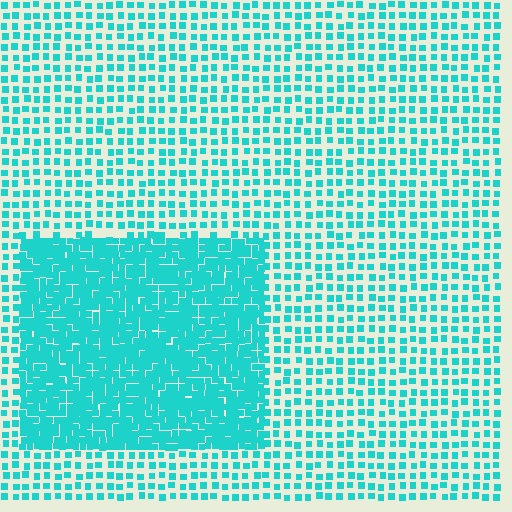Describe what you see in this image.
The image contains small cyan elements arranged at two different densities. A rectangle-shaped region is visible where the elements are more densely packed than the surrounding area.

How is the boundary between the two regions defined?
The boundary is defined by a change in element density (approximately 2.5x ratio). All elements are the same color, size, and shape.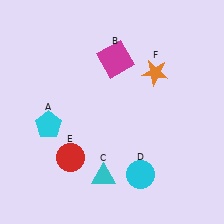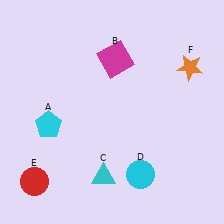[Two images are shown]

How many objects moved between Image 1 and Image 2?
2 objects moved between the two images.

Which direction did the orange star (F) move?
The orange star (F) moved right.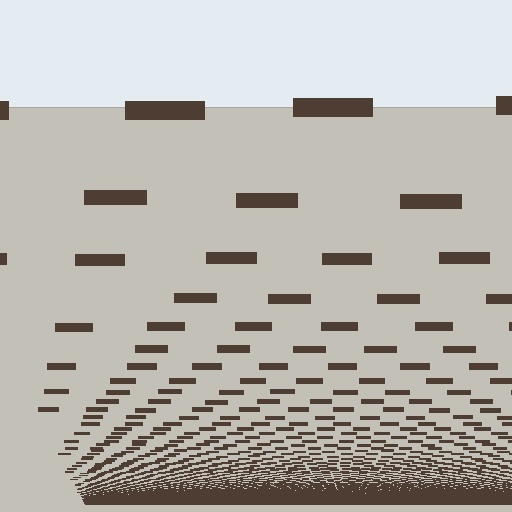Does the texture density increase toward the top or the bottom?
Density increases toward the bottom.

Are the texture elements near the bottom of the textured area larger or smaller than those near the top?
Smaller. The gradient is inverted — elements near the bottom are smaller and denser.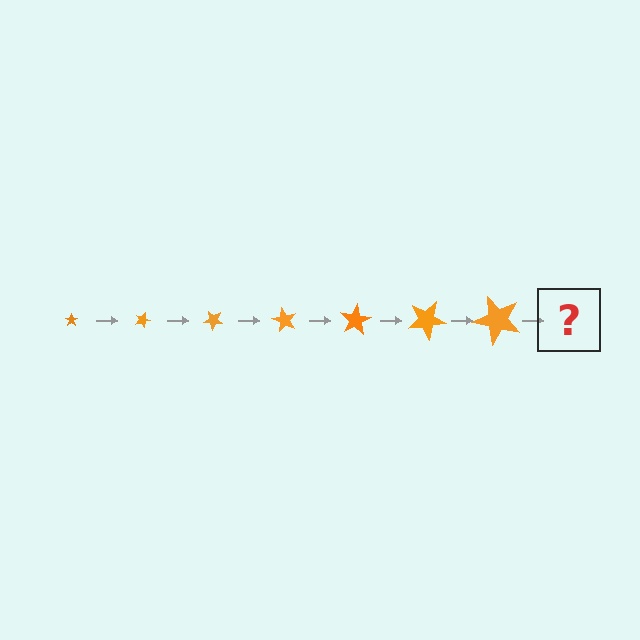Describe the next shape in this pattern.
It should be a star, larger than the previous one and rotated 140 degrees from the start.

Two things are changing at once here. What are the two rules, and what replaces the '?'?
The two rules are that the star grows larger each step and it rotates 20 degrees each step. The '?' should be a star, larger than the previous one and rotated 140 degrees from the start.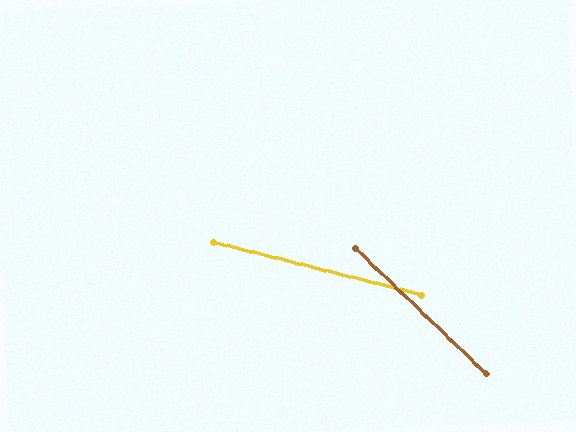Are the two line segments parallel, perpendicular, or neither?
Neither parallel nor perpendicular — they differ by about 30°.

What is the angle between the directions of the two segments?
Approximately 30 degrees.